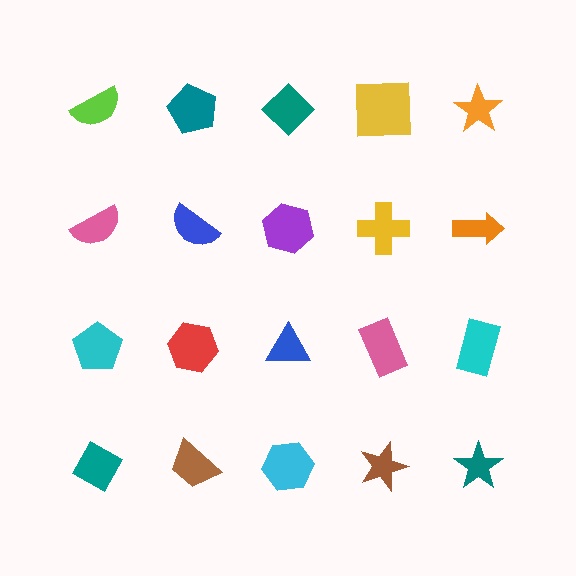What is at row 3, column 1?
A cyan pentagon.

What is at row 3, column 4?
A pink rectangle.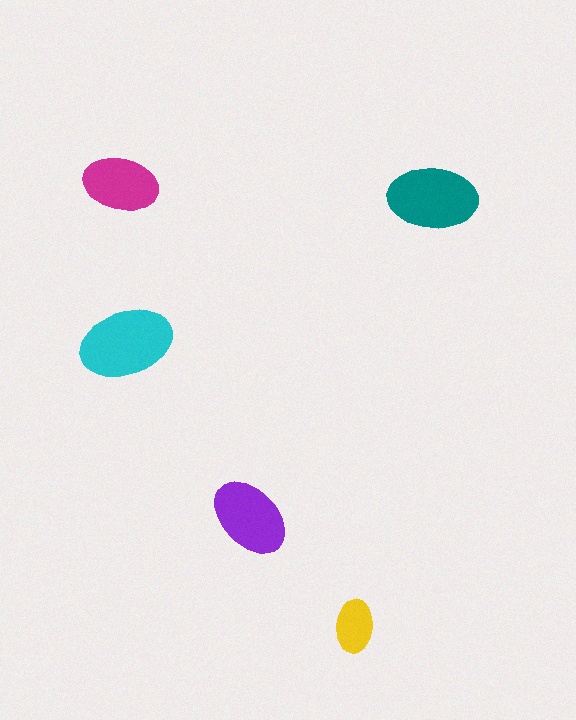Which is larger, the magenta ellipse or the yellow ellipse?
The magenta one.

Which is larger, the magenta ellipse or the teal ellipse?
The teal one.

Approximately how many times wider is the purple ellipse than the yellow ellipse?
About 1.5 times wider.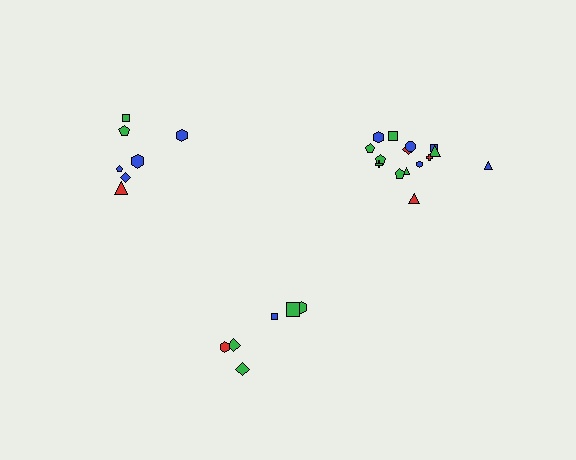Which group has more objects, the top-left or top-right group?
The top-right group.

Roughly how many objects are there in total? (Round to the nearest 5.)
Roughly 30 objects in total.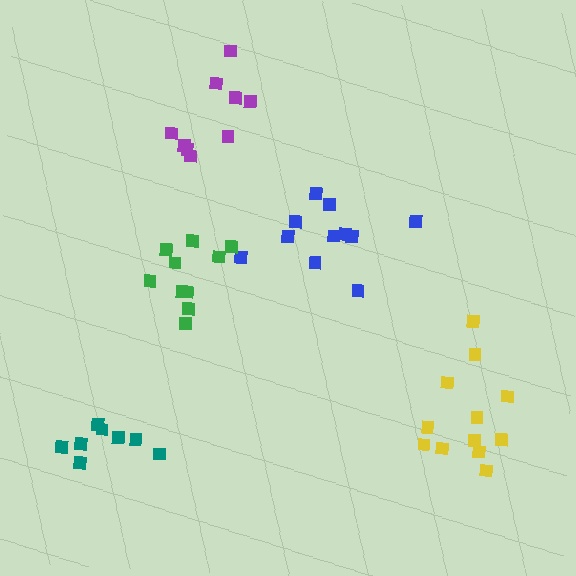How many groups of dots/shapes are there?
There are 5 groups.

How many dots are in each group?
Group 1: 11 dots, Group 2: 10 dots, Group 3: 9 dots, Group 4: 8 dots, Group 5: 12 dots (50 total).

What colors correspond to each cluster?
The clusters are colored: blue, green, purple, teal, yellow.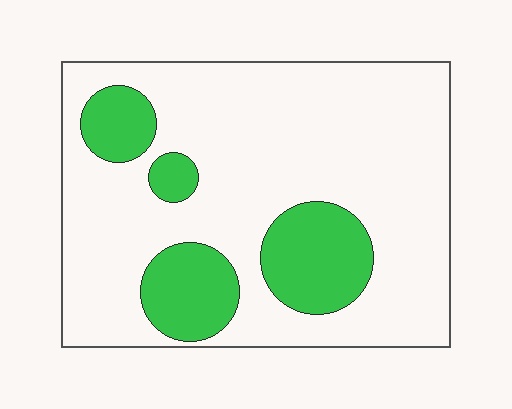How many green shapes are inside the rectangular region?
4.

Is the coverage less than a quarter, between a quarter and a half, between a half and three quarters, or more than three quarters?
Less than a quarter.